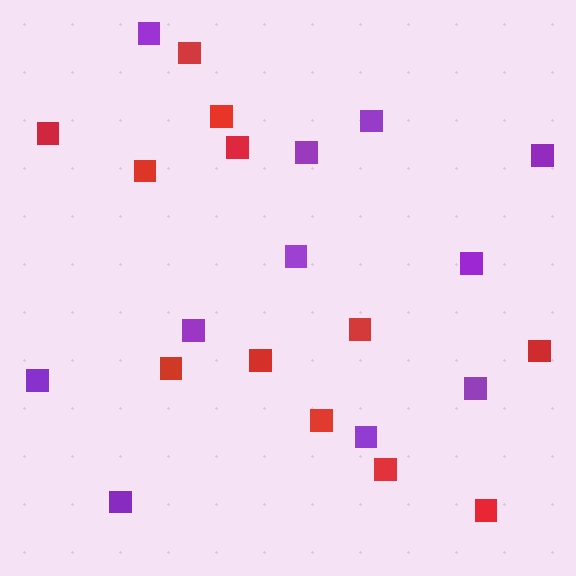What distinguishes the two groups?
There are 2 groups: one group of purple squares (11) and one group of red squares (12).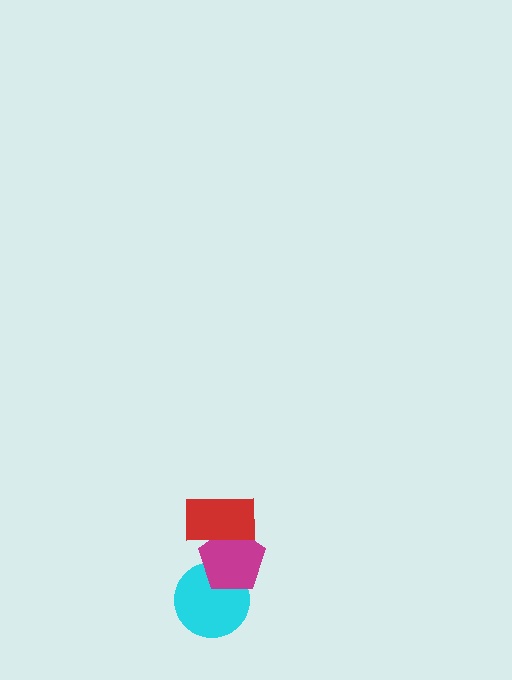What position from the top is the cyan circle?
The cyan circle is 3rd from the top.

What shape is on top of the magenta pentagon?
The red rectangle is on top of the magenta pentagon.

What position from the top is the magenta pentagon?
The magenta pentagon is 2nd from the top.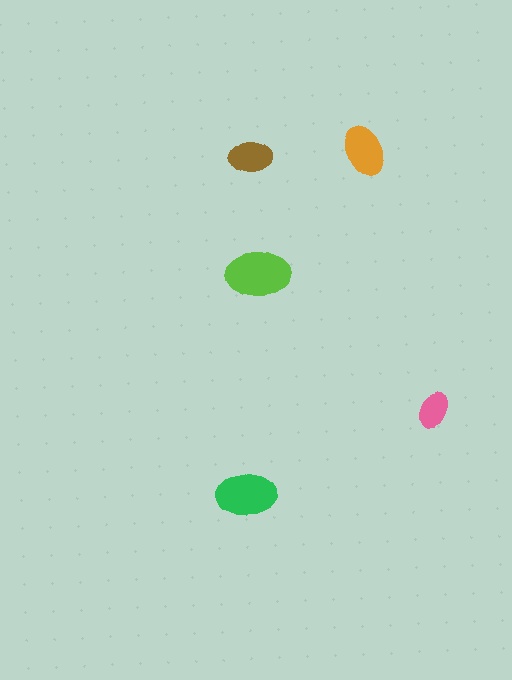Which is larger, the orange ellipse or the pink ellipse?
The orange one.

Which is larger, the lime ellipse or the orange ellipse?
The lime one.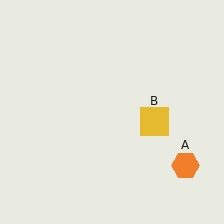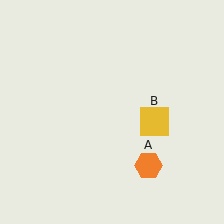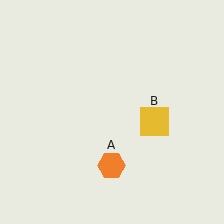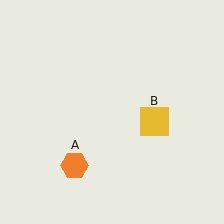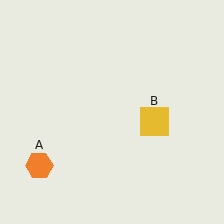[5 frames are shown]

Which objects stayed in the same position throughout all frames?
Yellow square (object B) remained stationary.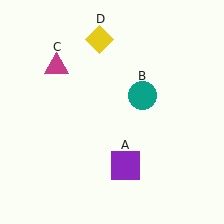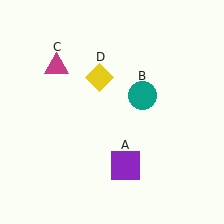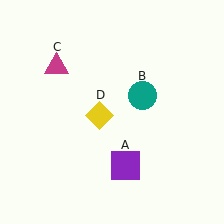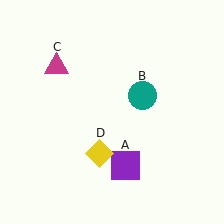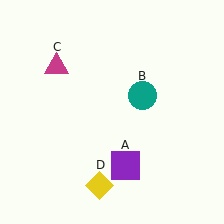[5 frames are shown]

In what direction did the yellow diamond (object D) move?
The yellow diamond (object D) moved down.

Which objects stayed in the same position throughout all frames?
Purple square (object A) and teal circle (object B) and magenta triangle (object C) remained stationary.